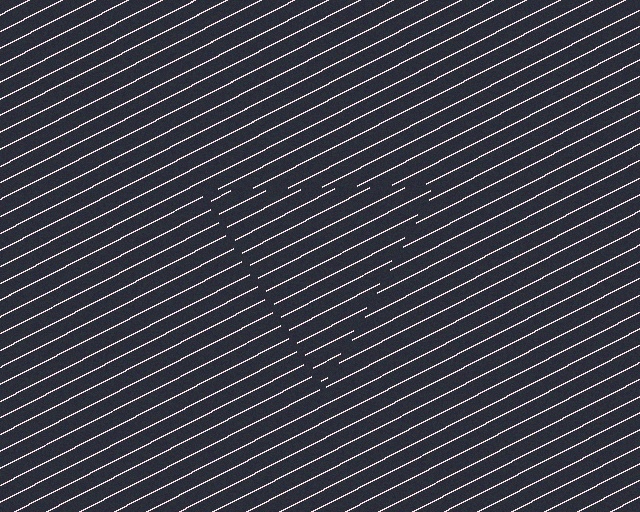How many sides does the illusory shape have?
3 sides — the line-ends trace a triangle.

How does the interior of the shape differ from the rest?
The interior of the shape contains the same grating, shifted by half a period — the contour is defined by the phase discontinuity where line-ends from the inner and outer gratings abut.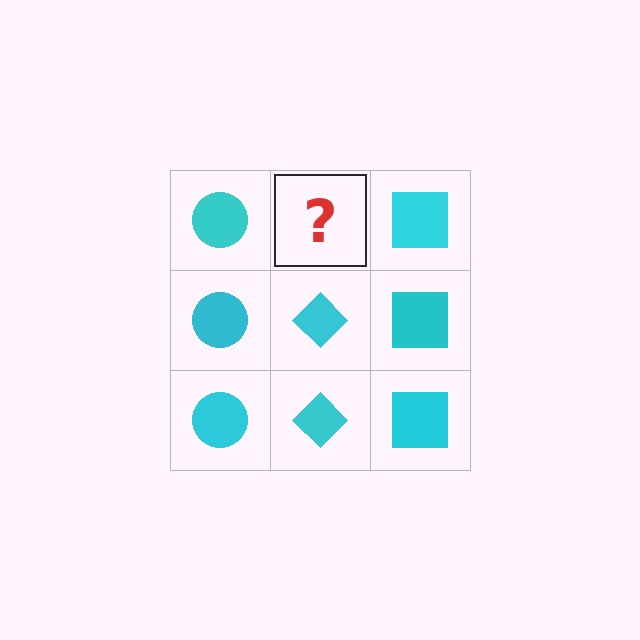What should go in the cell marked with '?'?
The missing cell should contain a cyan diamond.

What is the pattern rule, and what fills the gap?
The rule is that each column has a consistent shape. The gap should be filled with a cyan diamond.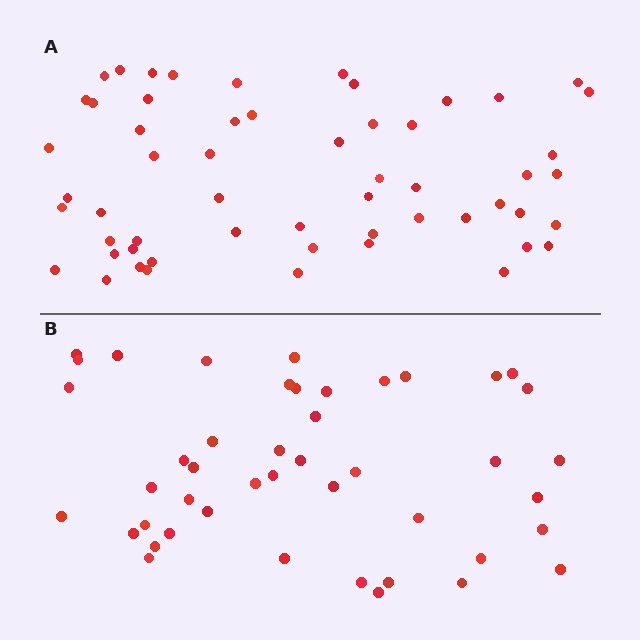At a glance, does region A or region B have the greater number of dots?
Region A (the top region) has more dots.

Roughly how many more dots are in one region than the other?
Region A has roughly 12 or so more dots than region B.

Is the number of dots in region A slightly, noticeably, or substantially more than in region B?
Region A has only slightly more — the two regions are fairly close. The ratio is roughly 1.2 to 1.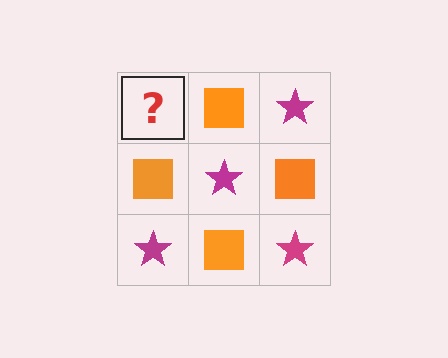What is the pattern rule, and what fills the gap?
The rule is that it alternates magenta star and orange square in a checkerboard pattern. The gap should be filled with a magenta star.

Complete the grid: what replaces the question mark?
The question mark should be replaced with a magenta star.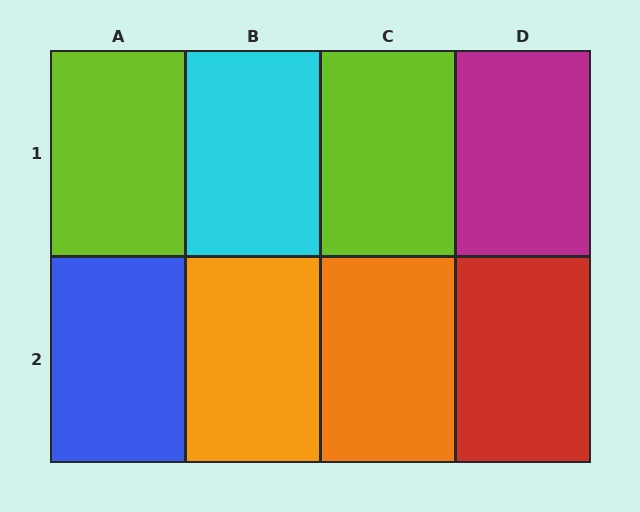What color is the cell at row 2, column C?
Orange.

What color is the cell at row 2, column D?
Red.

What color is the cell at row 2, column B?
Orange.